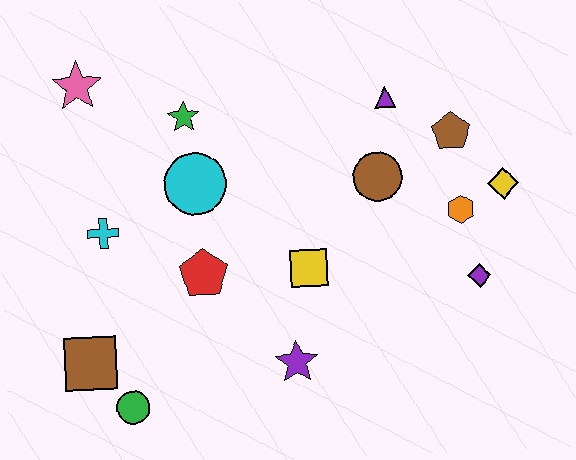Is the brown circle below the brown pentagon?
Yes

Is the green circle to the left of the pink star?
No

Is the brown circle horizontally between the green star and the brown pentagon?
Yes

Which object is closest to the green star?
The cyan circle is closest to the green star.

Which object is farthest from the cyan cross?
The yellow diamond is farthest from the cyan cross.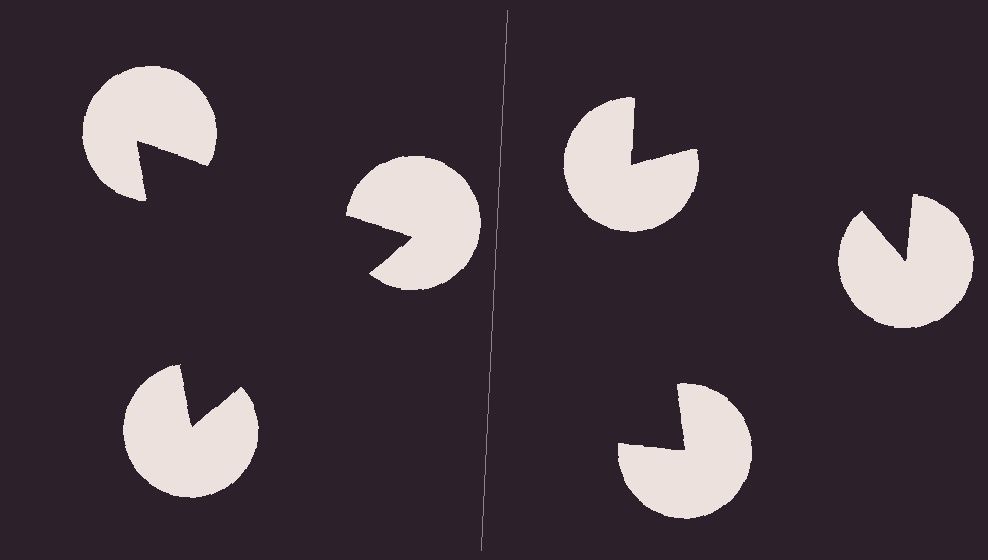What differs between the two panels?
The pac-man discs are positioned identically on both sides; only the wedge orientations differ. On the left they align to a triangle; on the right they are misaligned.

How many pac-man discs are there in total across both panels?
6 — 3 on each side.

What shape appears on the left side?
An illusory triangle.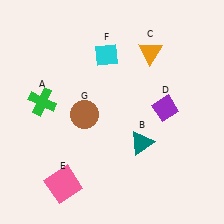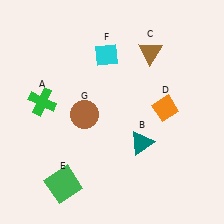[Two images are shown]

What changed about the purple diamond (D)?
In Image 1, D is purple. In Image 2, it changed to orange.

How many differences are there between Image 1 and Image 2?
There are 3 differences between the two images.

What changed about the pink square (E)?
In Image 1, E is pink. In Image 2, it changed to green.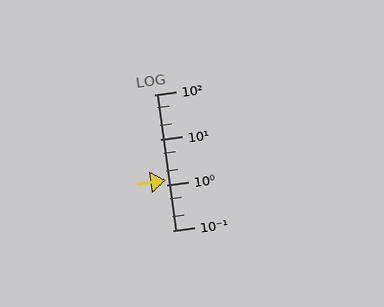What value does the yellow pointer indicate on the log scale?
The pointer indicates approximately 1.3.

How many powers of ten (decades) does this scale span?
The scale spans 3 decades, from 0.1 to 100.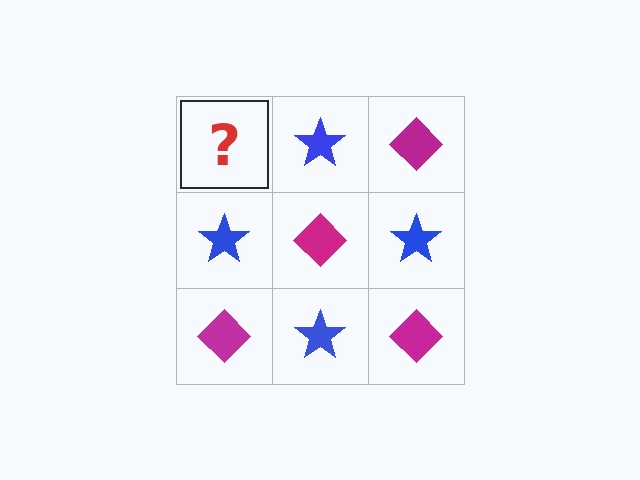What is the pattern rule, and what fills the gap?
The rule is that it alternates magenta diamond and blue star in a checkerboard pattern. The gap should be filled with a magenta diamond.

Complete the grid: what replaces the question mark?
The question mark should be replaced with a magenta diamond.